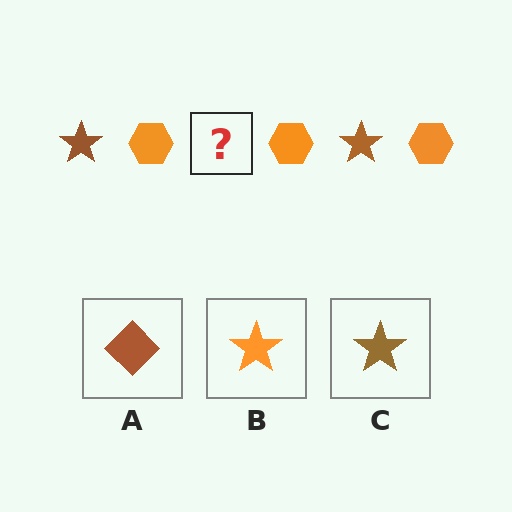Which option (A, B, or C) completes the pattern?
C.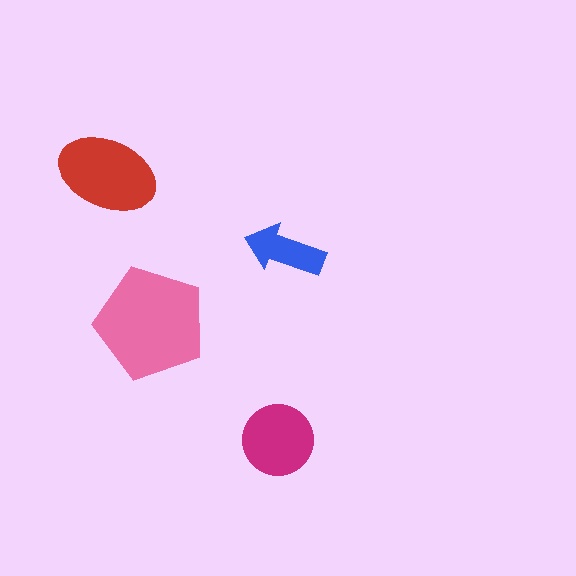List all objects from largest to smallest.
The pink pentagon, the red ellipse, the magenta circle, the blue arrow.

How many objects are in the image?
There are 4 objects in the image.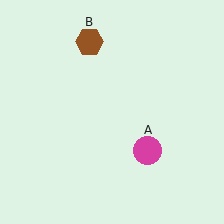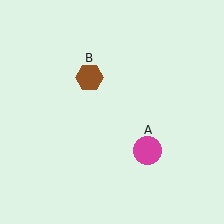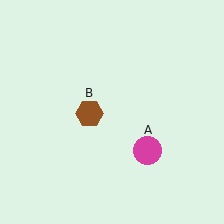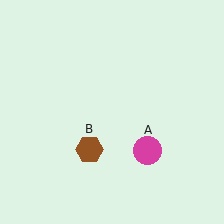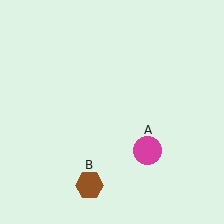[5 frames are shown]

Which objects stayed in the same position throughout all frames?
Magenta circle (object A) remained stationary.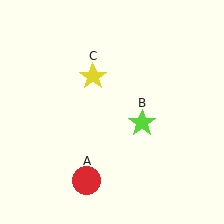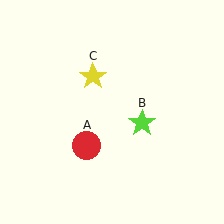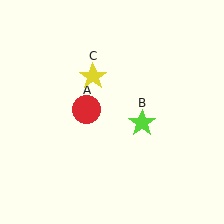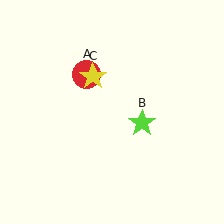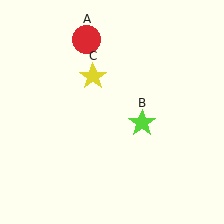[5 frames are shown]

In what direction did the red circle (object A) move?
The red circle (object A) moved up.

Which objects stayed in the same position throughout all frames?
Lime star (object B) and yellow star (object C) remained stationary.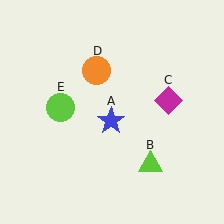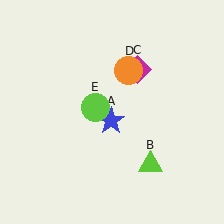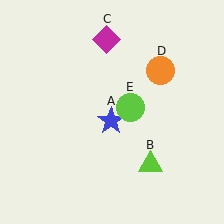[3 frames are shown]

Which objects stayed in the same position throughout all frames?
Blue star (object A) and lime triangle (object B) remained stationary.